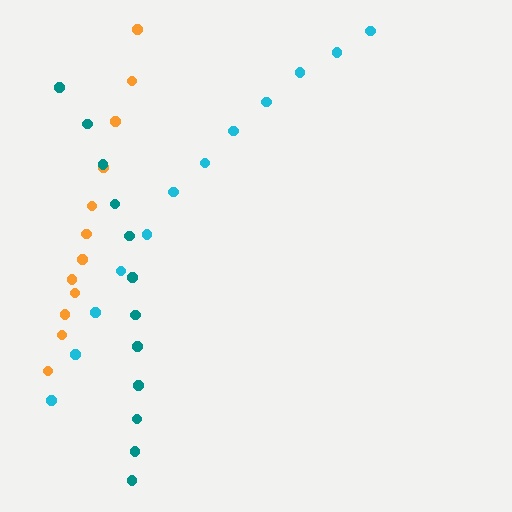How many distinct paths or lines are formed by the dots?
There are 3 distinct paths.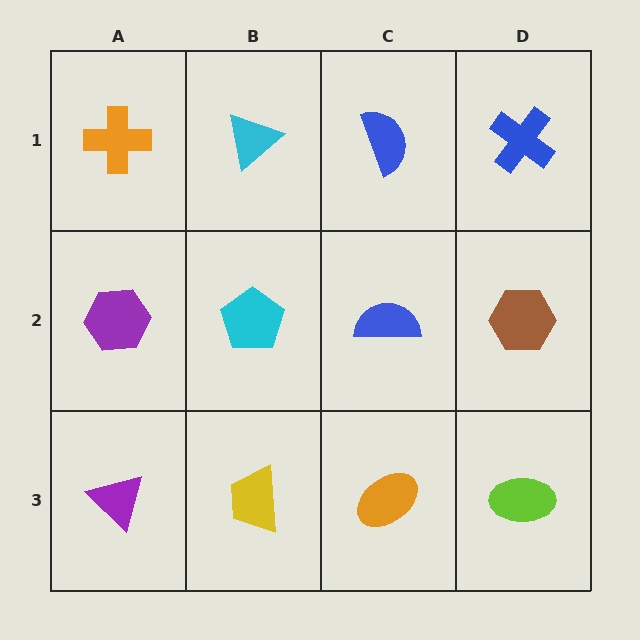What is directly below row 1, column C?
A blue semicircle.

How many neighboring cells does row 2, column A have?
3.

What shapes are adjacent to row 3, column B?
A cyan pentagon (row 2, column B), a purple triangle (row 3, column A), an orange ellipse (row 3, column C).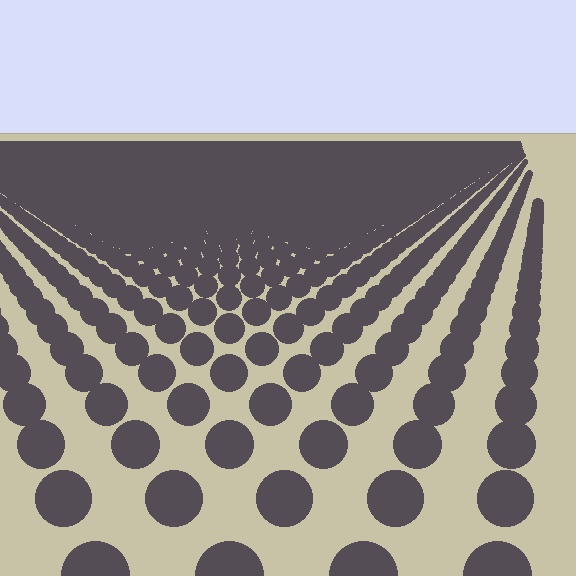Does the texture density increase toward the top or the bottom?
Density increases toward the top.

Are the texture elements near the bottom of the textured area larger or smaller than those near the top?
Larger. Near the bottom, elements are closer to the viewer and appear at a bigger on-screen size.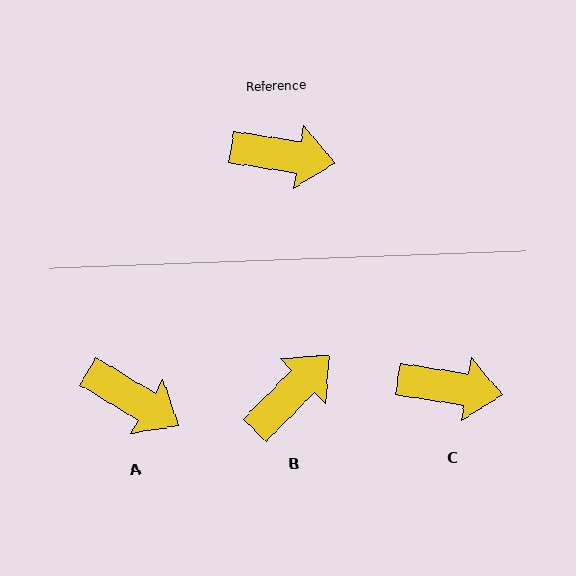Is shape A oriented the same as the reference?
No, it is off by about 22 degrees.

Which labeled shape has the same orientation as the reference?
C.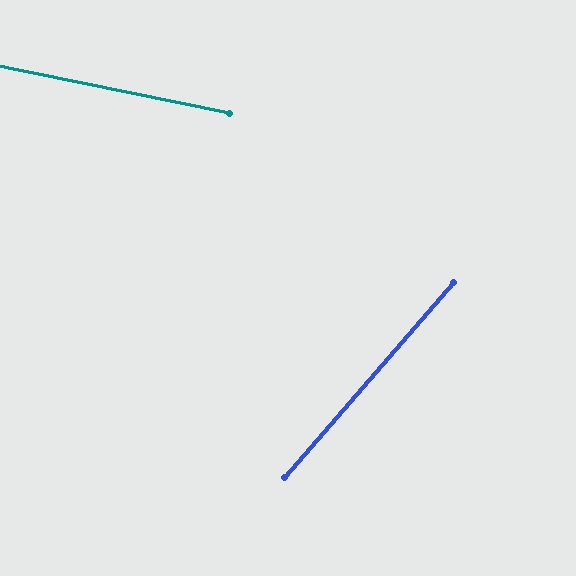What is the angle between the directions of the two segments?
Approximately 61 degrees.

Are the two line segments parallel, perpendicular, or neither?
Neither parallel nor perpendicular — they differ by about 61°.